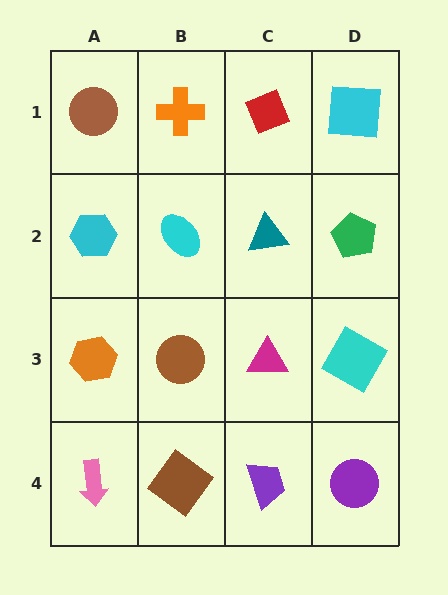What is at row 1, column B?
An orange cross.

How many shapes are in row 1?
4 shapes.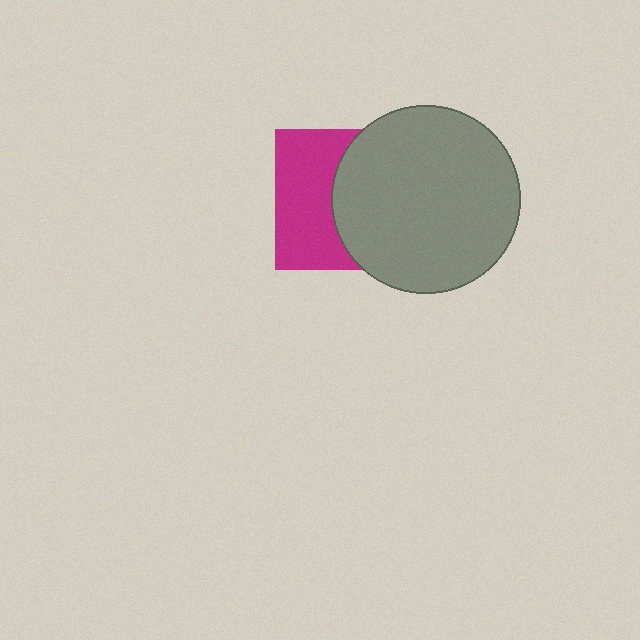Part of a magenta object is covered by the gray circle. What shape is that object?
It is a square.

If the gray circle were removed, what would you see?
You would see the complete magenta square.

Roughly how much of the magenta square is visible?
About half of it is visible (roughly 47%).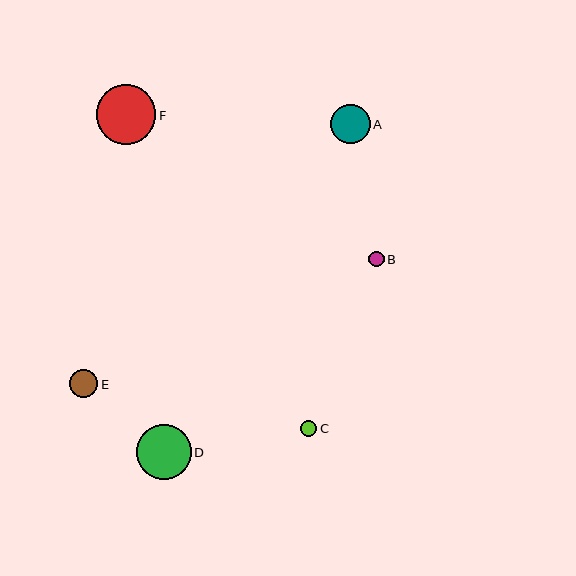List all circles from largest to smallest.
From largest to smallest: F, D, A, E, C, B.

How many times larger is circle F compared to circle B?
Circle F is approximately 3.9 times the size of circle B.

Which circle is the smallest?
Circle B is the smallest with a size of approximately 15 pixels.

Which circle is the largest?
Circle F is the largest with a size of approximately 60 pixels.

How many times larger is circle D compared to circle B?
Circle D is approximately 3.5 times the size of circle B.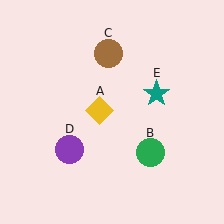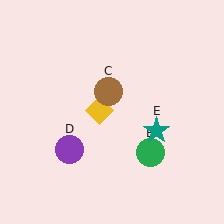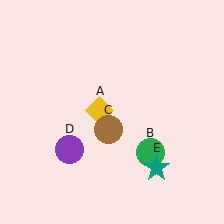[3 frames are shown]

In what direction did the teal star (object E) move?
The teal star (object E) moved down.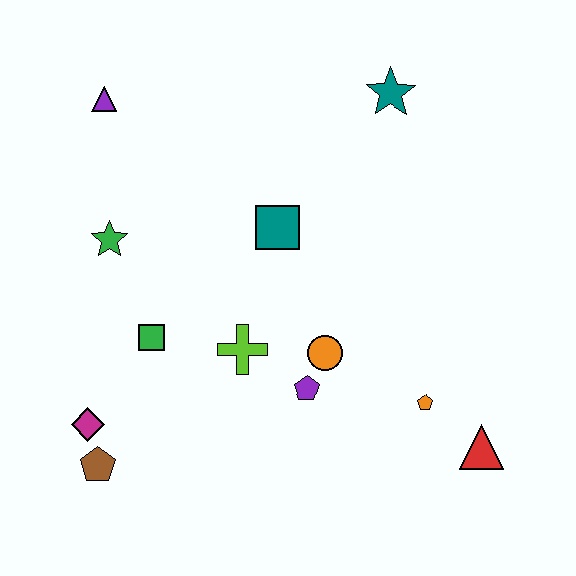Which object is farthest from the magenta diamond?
The teal star is farthest from the magenta diamond.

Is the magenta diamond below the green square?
Yes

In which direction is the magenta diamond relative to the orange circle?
The magenta diamond is to the left of the orange circle.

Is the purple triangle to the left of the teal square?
Yes